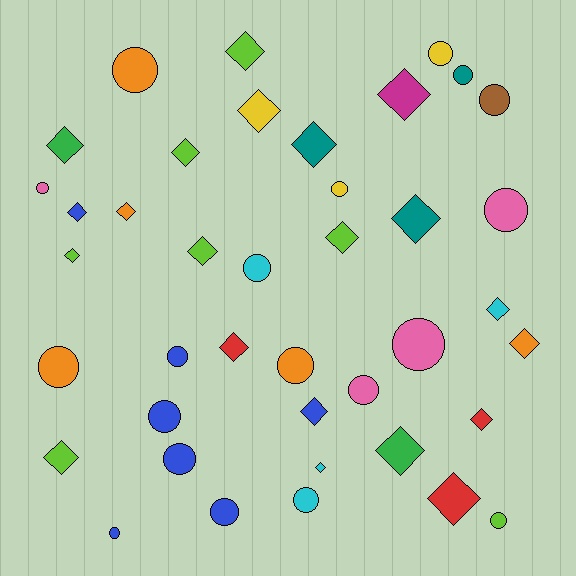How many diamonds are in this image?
There are 21 diamonds.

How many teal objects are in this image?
There are 3 teal objects.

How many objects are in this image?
There are 40 objects.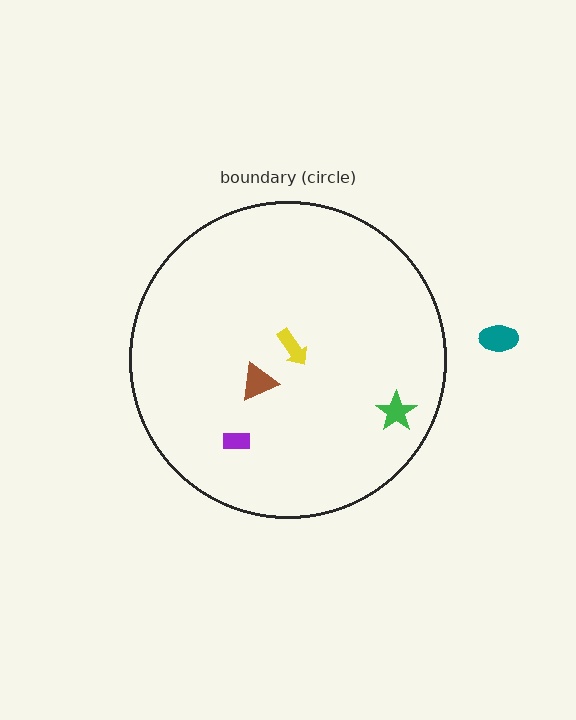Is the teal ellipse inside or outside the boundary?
Outside.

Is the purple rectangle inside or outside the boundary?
Inside.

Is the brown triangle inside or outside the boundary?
Inside.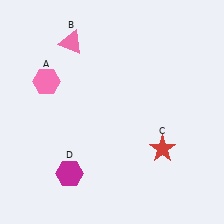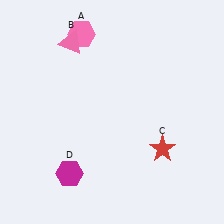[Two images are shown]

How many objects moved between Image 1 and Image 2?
1 object moved between the two images.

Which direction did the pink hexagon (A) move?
The pink hexagon (A) moved up.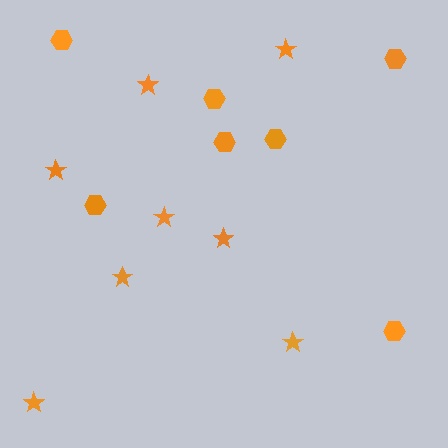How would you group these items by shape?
There are 2 groups: one group of hexagons (7) and one group of stars (8).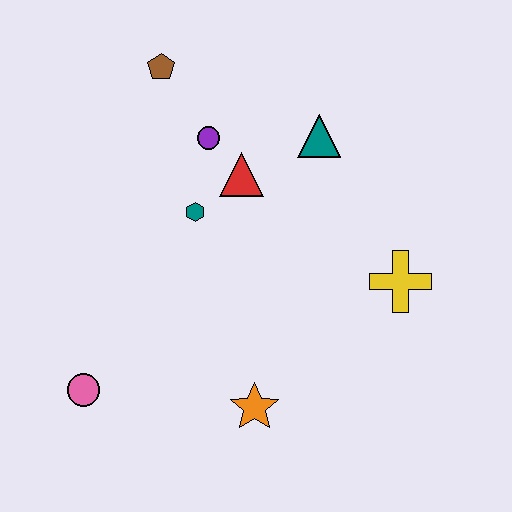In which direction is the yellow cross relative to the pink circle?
The yellow cross is to the right of the pink circle.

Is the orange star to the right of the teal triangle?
No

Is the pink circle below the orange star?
No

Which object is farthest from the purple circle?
The pink circle is farthest from the purple circle.